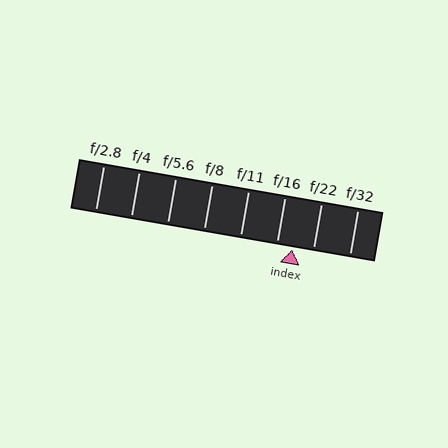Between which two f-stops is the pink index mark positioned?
The index mark is between f/16 and f/22.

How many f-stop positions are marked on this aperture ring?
There are 8 f-stop positions marked.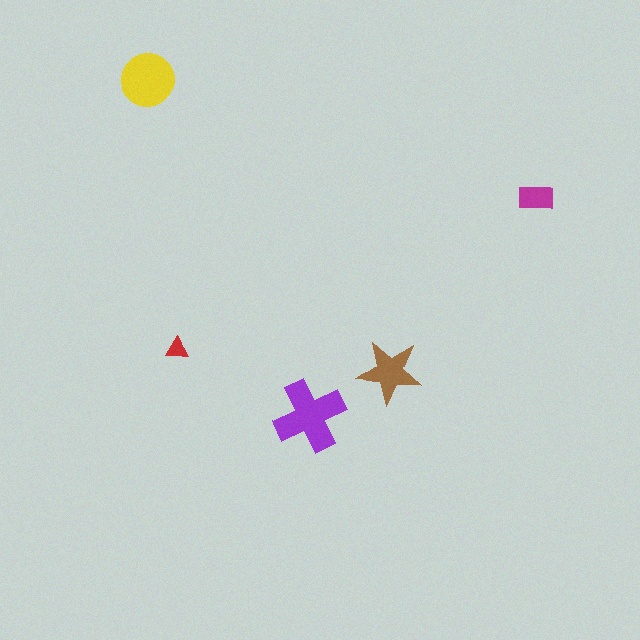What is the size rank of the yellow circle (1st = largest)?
2nd.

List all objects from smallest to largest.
The red triangle, the magenta rectangle, the brown star, the yellow circle, the purple cross.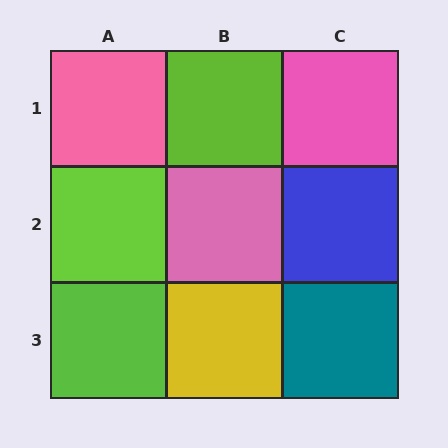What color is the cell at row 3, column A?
Lime.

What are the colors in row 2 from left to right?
Lime, pink, blue.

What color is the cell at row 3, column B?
Yellow.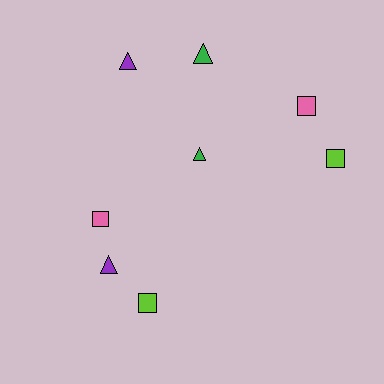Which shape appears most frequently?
Square, with 4 objects.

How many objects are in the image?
There are 8 objects.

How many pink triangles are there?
There are no pink triangles.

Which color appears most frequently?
Lime, with 2 objects.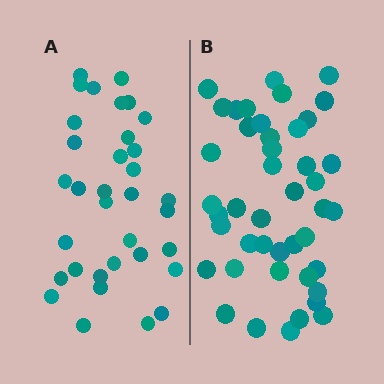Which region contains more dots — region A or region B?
Region B (the right region) has more dots.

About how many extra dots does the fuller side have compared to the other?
Region B has roughly 10 or so more dots than region A.